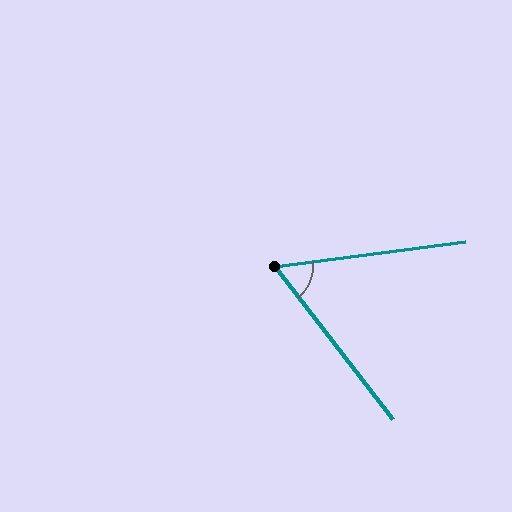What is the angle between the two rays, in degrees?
Approximately 60 degrees.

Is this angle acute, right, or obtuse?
It is acute.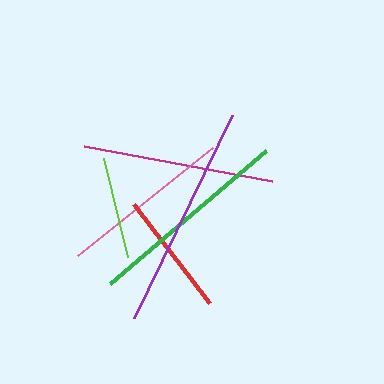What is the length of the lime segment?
The lime segment is approximately 102 pixels long.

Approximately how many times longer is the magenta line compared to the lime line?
The magenta line is approximately 1.9 times the length of the lime line.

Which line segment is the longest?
The purple line is the longest at approximately 226 pixels.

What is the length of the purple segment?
The purple segment is approximately 226 pixels long.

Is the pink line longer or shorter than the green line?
The green line is longer than the pink line.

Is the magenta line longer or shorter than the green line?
The green line is longer than the magenta line.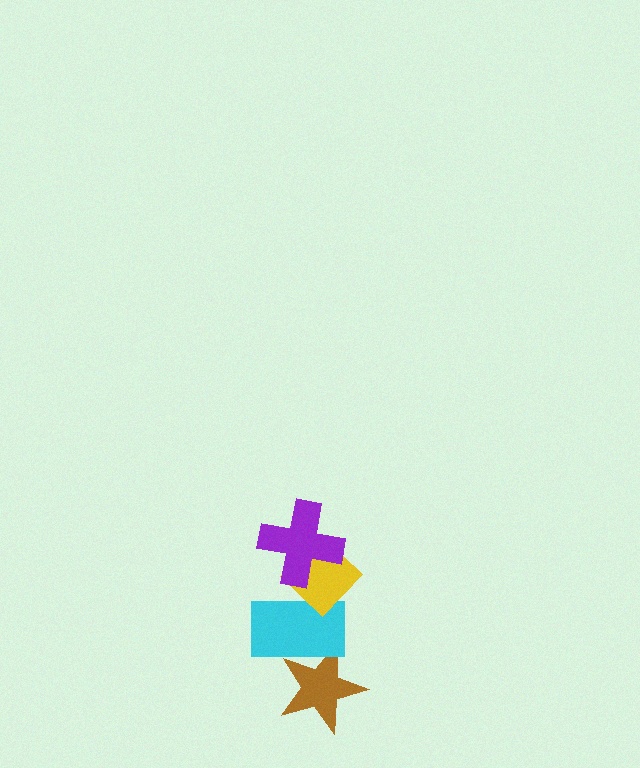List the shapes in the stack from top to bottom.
From top to bottom: the purple cross, the yellow diamond, the cyan rectangle, the brown star.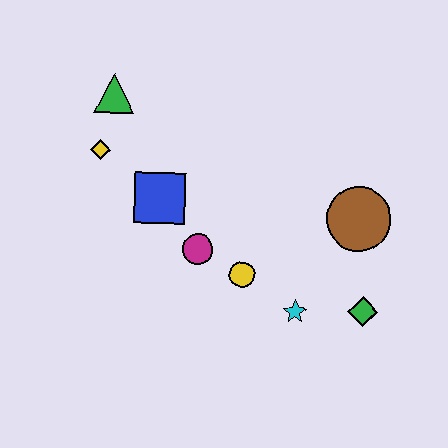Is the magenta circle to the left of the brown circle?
Yes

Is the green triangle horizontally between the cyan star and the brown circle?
No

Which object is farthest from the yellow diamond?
The green diamond is farthest from the yellow diamond.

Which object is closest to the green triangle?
The yellow diamond is closest to the green triangle.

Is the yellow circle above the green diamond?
Yes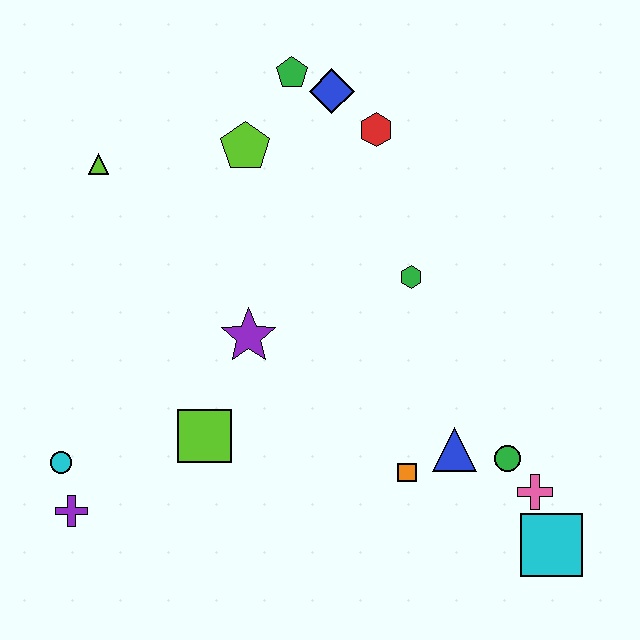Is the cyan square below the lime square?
Yes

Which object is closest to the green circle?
The pink cross is closest to the green circle.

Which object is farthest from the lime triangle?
The cyan square is farthest from the lime triangle.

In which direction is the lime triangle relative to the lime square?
The lime triangle is above the lime square.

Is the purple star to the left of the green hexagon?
Yes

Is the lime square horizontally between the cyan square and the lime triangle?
Yes